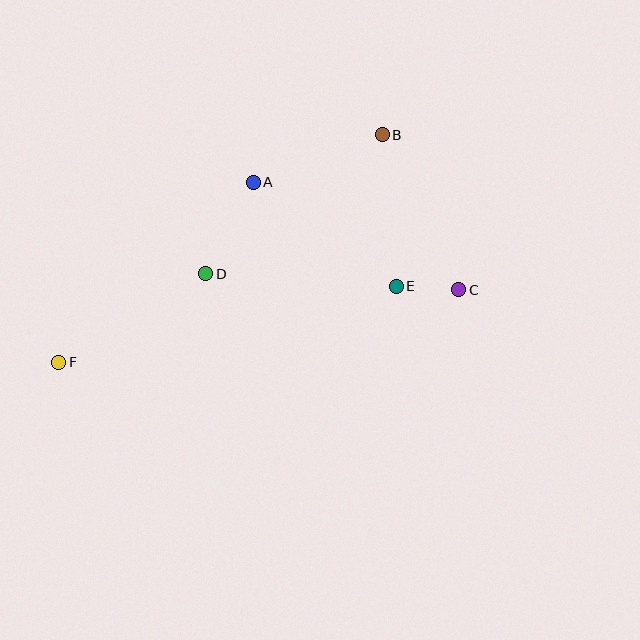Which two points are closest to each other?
Points C and E are closest to each other.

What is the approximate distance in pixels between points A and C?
The distance between A and C is approximately 232 pixels.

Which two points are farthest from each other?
Points C and F are farthest from each other.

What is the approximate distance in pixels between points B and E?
The distance between B and E is approximately 152 pixels.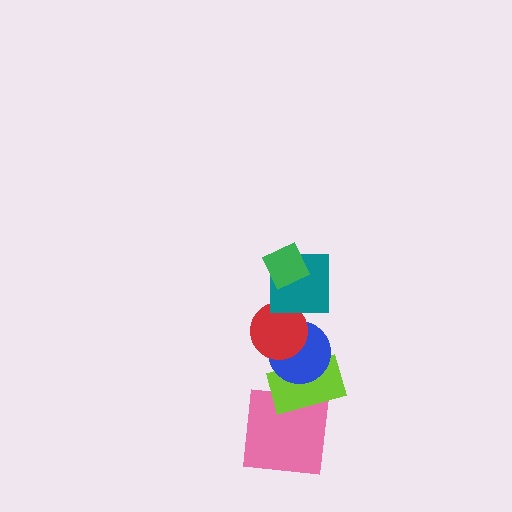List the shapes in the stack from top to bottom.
From top to bottom: the green diamond, the teal square, the red circle, the blue circle, the lime rectangle, the pink square.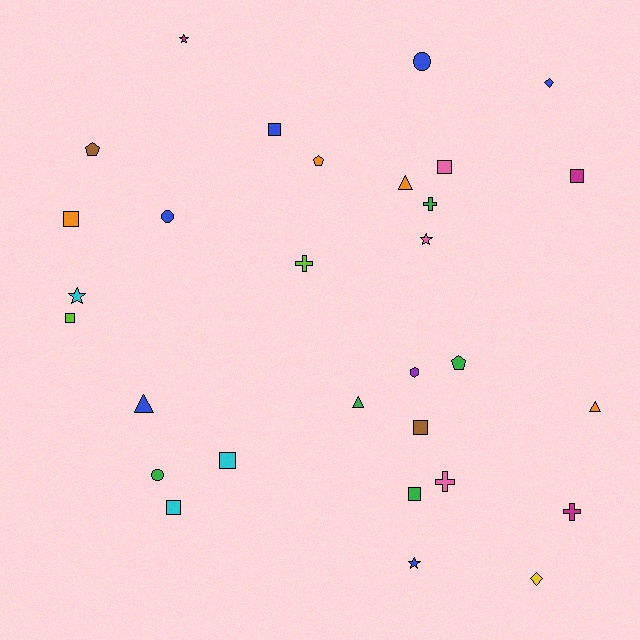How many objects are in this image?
There are 30 objects.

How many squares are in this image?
There are 9 squares.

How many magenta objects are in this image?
There are 3 magenta objects.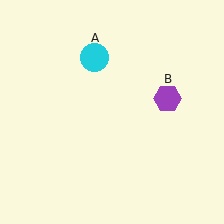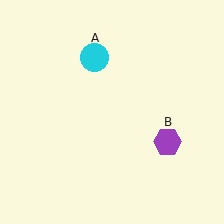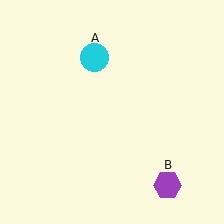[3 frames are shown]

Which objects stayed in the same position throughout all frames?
Cyan circle (object A) remained stationary.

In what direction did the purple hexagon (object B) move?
The purple hexagon (object B) moved down.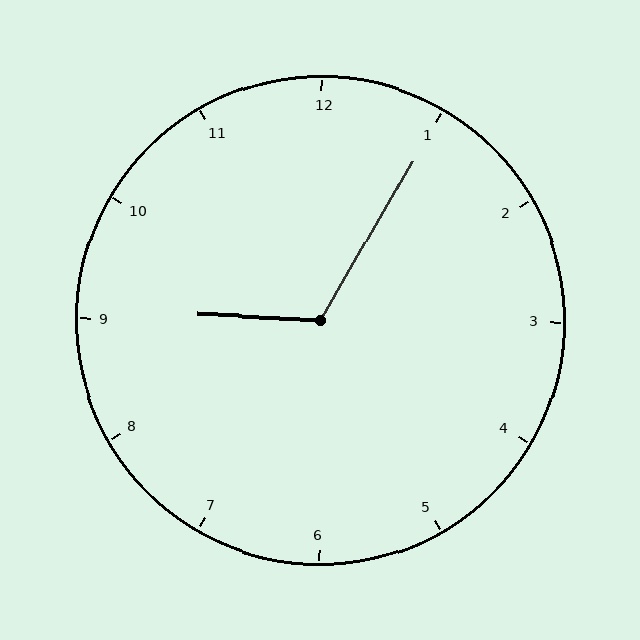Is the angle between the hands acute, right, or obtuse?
It is obtuse.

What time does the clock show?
9:05.